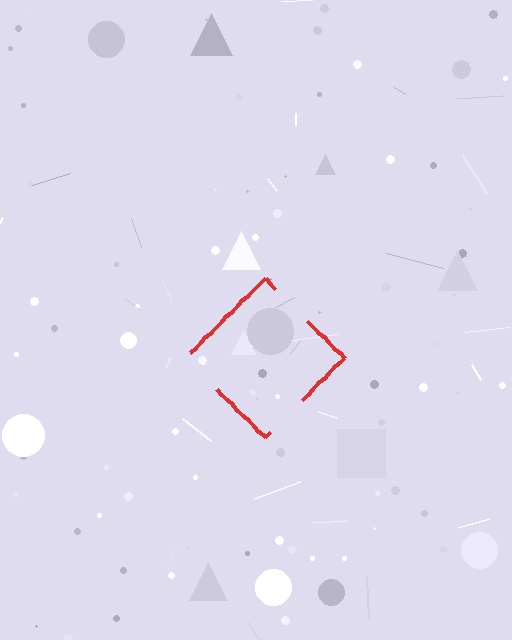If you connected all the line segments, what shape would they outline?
They would outline a diamond.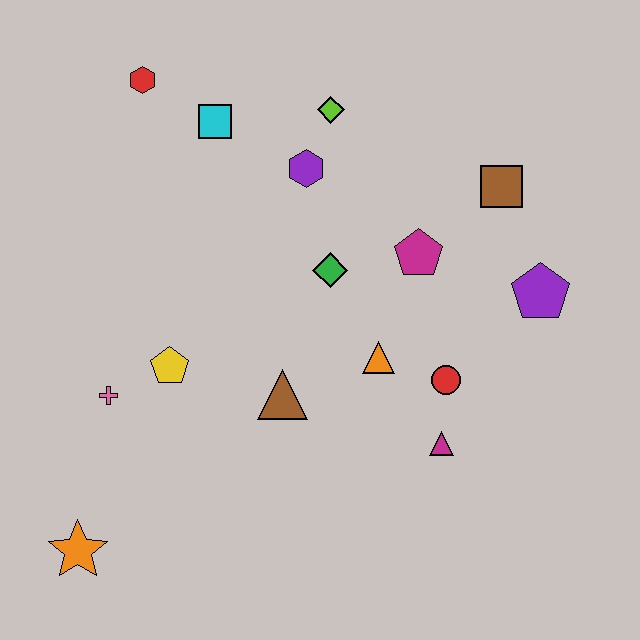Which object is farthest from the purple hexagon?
The orange star is farthest from the purple hexagon.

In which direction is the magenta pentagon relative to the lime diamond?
The magenta pentagon is below the lime diamond.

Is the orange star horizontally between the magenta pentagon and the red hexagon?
No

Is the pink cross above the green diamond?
No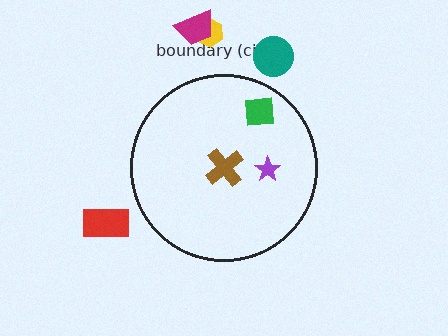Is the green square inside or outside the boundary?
Inside.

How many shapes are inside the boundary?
3 inside, 4 outside.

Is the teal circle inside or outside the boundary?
Outside.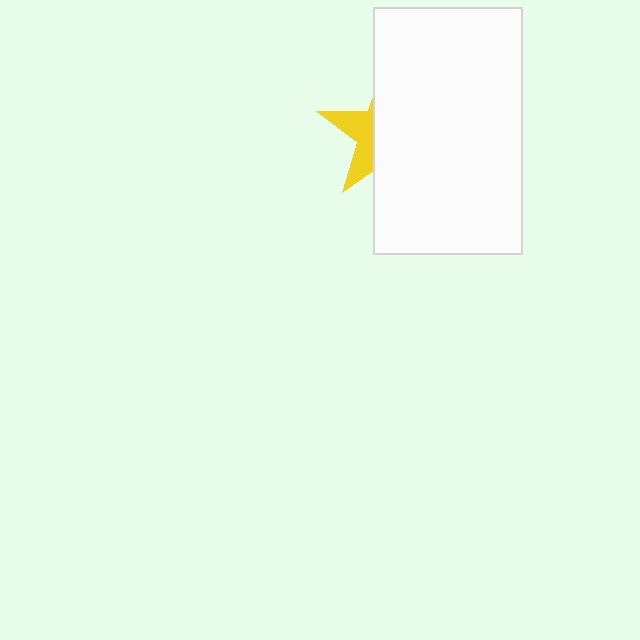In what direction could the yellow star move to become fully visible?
The yellow star could move left. That would shift it out from behind the white rectangle entirely.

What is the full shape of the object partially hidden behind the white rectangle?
The partially hidden object is a yellow star.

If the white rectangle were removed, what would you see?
You would see the complete yellow star.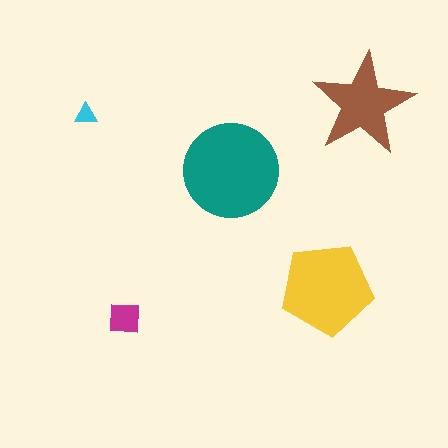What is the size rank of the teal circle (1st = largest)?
1st.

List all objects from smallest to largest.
The cyan triangle, the magenta square, the brown star, the yellow pentagon, the teal circle.